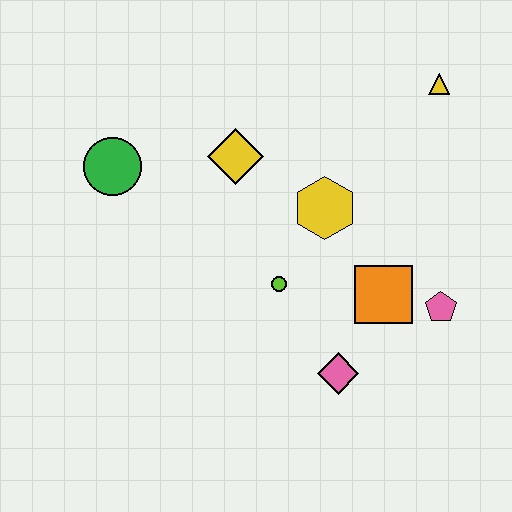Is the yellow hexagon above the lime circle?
Yes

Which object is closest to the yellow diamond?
The yellow hexagon is closest to the yellow diamond.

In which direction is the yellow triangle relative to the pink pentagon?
The yellow triangle is above the pink pentagon.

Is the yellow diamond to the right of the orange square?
No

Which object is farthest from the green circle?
The pink pentagon is farthest from the green circle.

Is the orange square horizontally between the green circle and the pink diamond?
No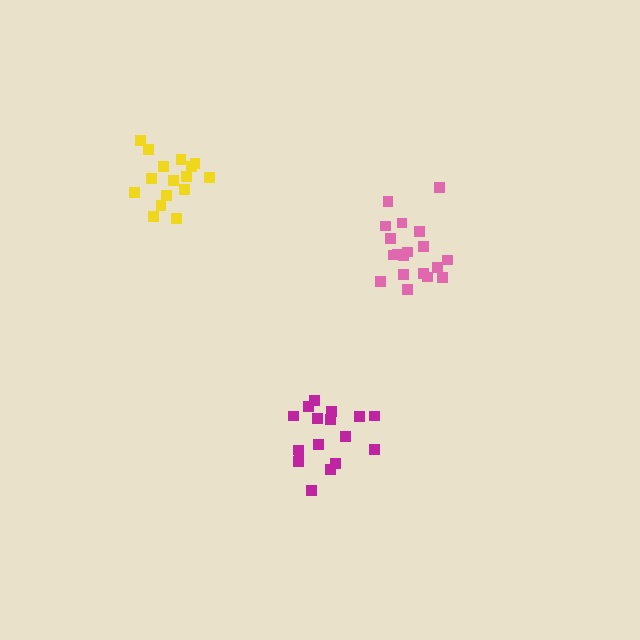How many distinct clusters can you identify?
There are 3 distinct clusters.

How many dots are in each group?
Group 1: 16 dots, Group 2: 19 dots, Group 3: 17 dots (52 total).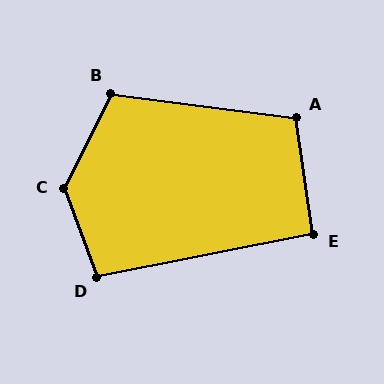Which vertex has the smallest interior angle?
E, at approximately 93 degrees.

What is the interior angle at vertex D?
Approximately 99 degrees (obtuse).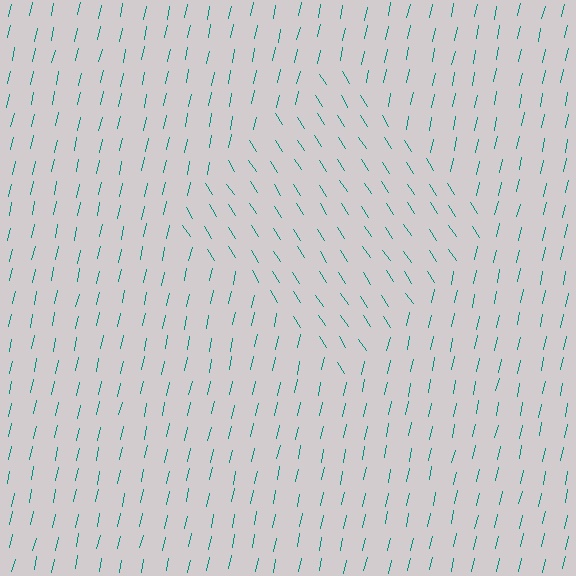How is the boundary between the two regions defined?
The boundary is defined purely by a change in line orientation (approximately 45 degrees difference). All lines are the same color and thickness.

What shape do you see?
I see a diamond.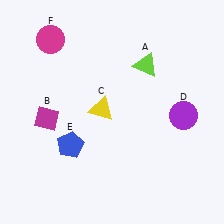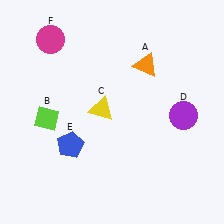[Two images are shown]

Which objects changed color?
A changed from lime to orange. B changed from magenta to lime.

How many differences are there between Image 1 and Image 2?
There are 2 differences between the two images.